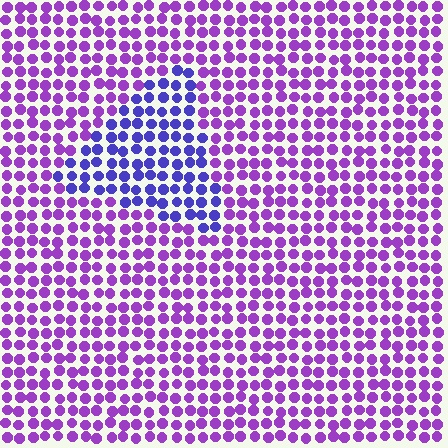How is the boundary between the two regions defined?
The boundary is defined purely by a slight shift in hue (about 37 degrees). Spacing, size, and orientation are identical on both sides.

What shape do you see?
I see a triangle.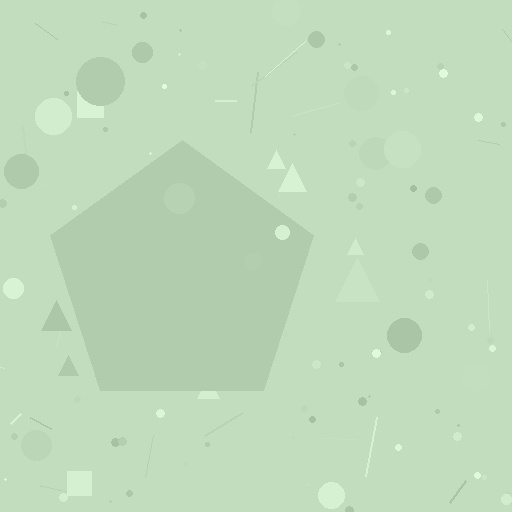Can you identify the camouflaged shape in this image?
The camouflaged shape is a pentagon.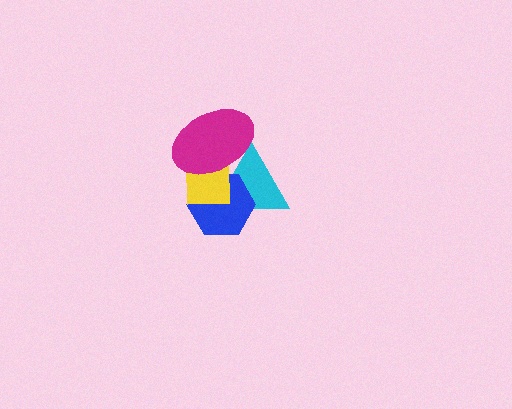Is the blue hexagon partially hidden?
Yes, it is partially covered by another shape.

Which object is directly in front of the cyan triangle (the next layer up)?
The blue hexagon is directly in front of the cyan triangle.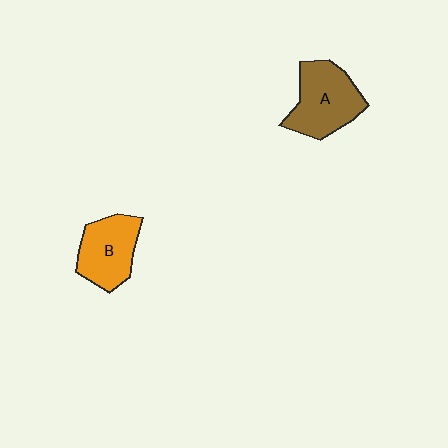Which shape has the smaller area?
Shape B (orange).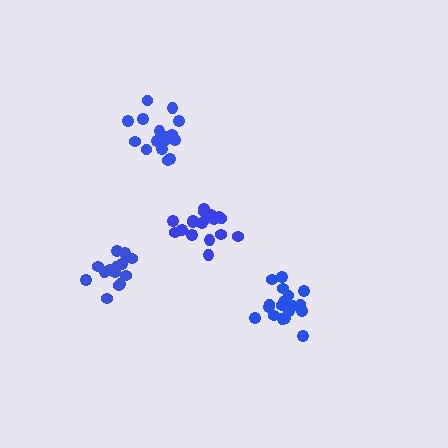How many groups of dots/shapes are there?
There are 4 groups.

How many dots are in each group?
Group 1: 14 dots, Group 2: 17 dots, Group 3: 18 dots, Group 4: 18 dots (67 total).